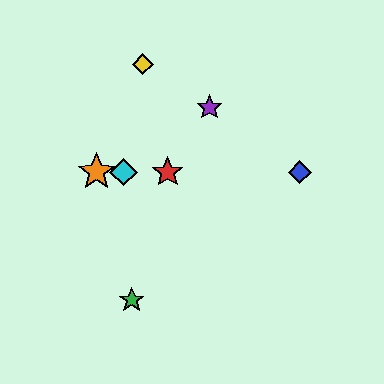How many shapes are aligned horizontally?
4 shapes (the red star, the blue diamond, the orange star, the cyan diamond) are aligned horizontally.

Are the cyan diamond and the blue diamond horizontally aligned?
Yes, both are at y≈172.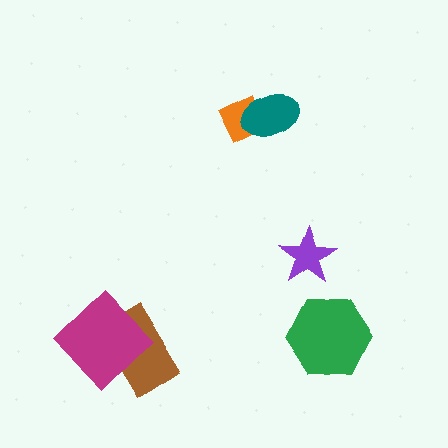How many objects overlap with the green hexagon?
0 objects overlap with the green hexagon.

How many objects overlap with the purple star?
0 objects overlap with the purple star.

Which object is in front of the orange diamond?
The teal ellipse is in front of the orange diamond.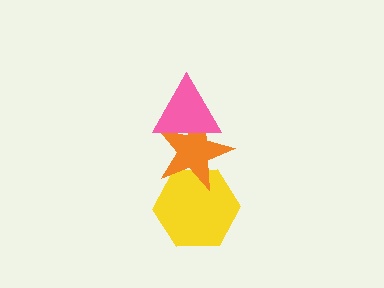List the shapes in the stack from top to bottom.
From top to bottom: the pink triangle, the orange star, the yellow hexagon.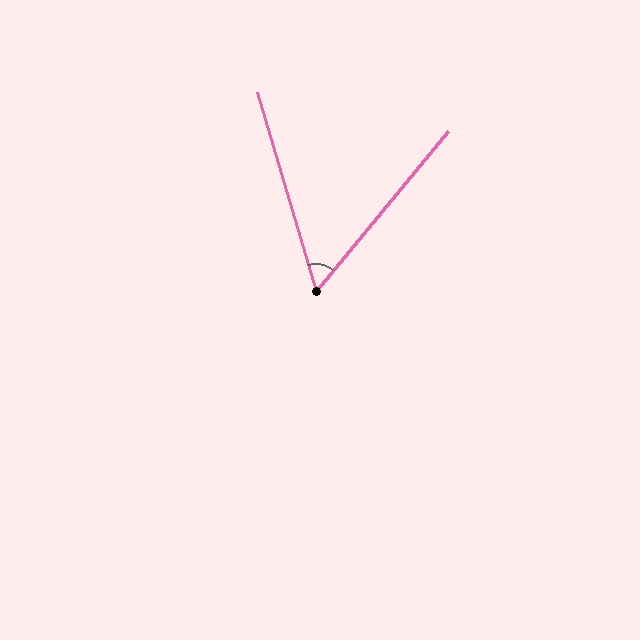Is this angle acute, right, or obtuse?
It is acute.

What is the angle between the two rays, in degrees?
Approximately 56 degrees.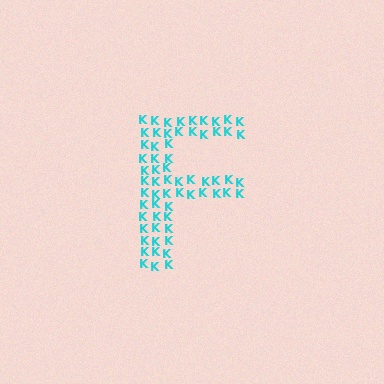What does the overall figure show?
The overall figure shows the letter F.